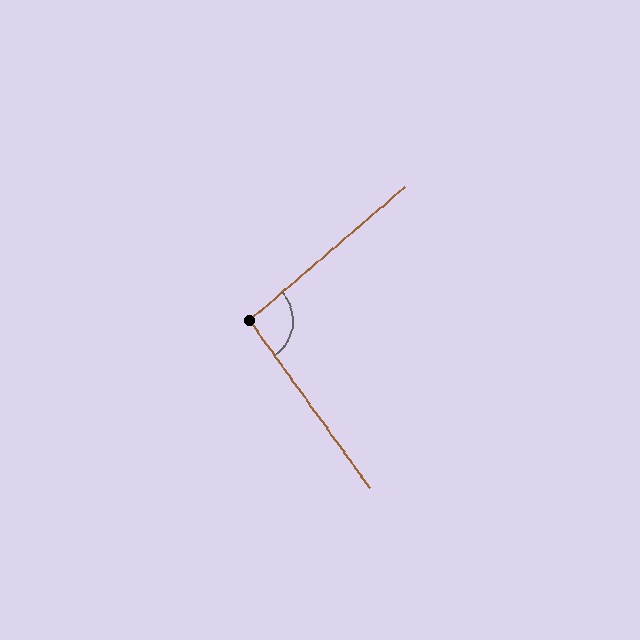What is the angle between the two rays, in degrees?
Approximately 95 degrees.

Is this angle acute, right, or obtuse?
It is obtuse.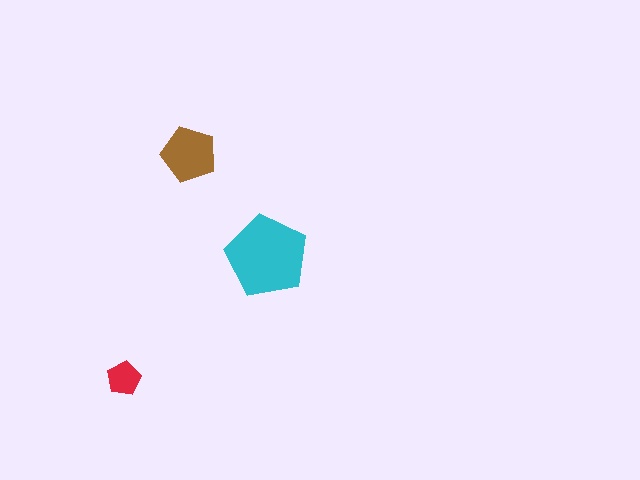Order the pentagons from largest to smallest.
the cyan one, the brown one, the red one.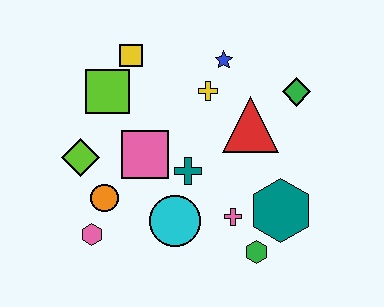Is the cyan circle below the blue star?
Yes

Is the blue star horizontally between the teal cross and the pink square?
No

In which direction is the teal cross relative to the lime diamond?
The teal cross is to the right of the lime diamond.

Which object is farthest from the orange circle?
The green diamond is farthest from the orange circle.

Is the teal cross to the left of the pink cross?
Yes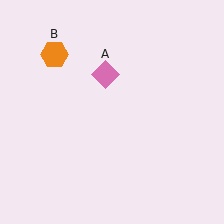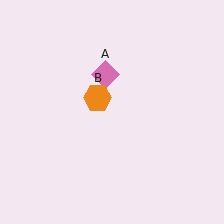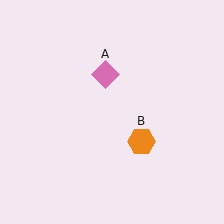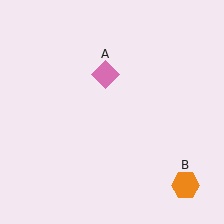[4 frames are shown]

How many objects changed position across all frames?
1 object changed position: orange hexagon (object B).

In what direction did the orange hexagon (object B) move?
The orange hexagon (object B) moved down and to the right.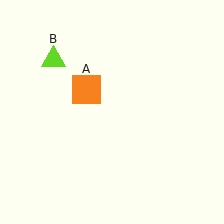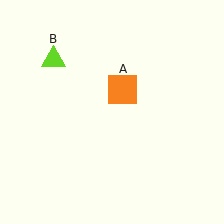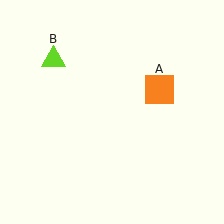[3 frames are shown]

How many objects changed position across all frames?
1 object changed position: orange square (object A).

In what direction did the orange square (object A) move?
The orange square (object A) moved right.